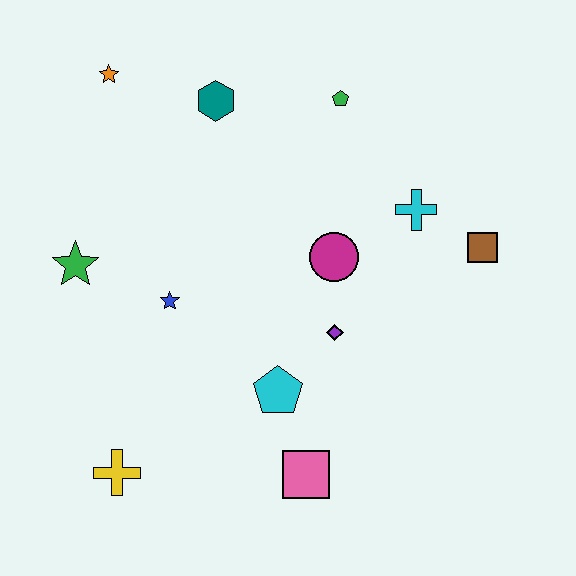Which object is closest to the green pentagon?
The teal hexagon is closest to the green pentagon.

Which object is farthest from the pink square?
The orange star is farthest from the pink square.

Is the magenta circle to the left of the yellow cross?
No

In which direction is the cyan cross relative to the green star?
The cyan cross is to the right of the green star.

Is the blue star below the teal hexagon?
Yes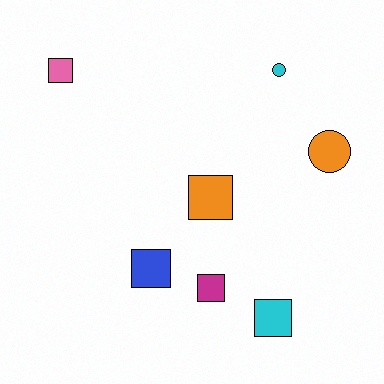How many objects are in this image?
There are 7 objects.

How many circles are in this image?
There are 2 circles.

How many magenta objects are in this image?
There is 1 magenta object.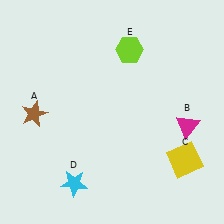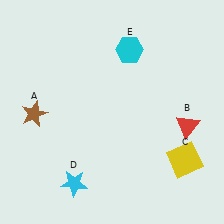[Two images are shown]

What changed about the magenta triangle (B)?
In Image 1, B is magenta. In Image 2, it changed to red.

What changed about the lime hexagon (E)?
In Image 1, E is lime. In Image 2, it changed to cyan.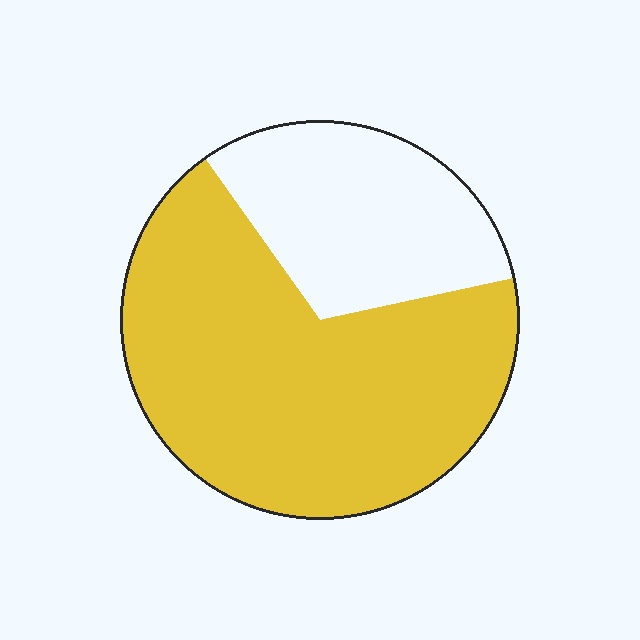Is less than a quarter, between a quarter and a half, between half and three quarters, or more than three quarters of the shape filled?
Between half and three quarters.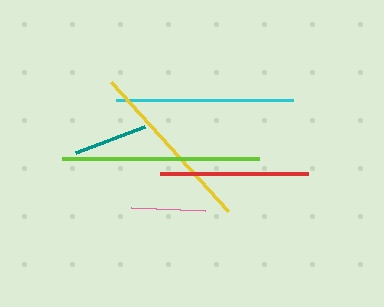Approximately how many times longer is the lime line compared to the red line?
The lime line is approximately 1.3 times the length of the red line.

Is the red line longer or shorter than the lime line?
The lime line is longer than the red line.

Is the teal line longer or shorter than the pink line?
The pink line is longer than the teal line.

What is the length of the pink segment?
The pink segment is approximately 74 pixels long.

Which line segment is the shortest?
The teal line is the shortest at approximately 73 pixels.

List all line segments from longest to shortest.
From longest to shortest: lime, cyan, yellow, red, pink, teal.